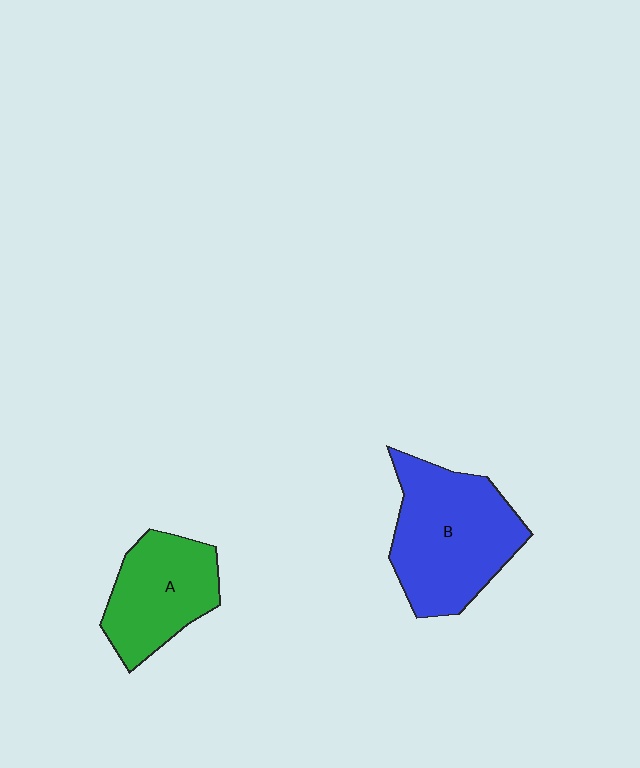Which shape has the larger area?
Shape B (blue).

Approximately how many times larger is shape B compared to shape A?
Approximately 1.4 times.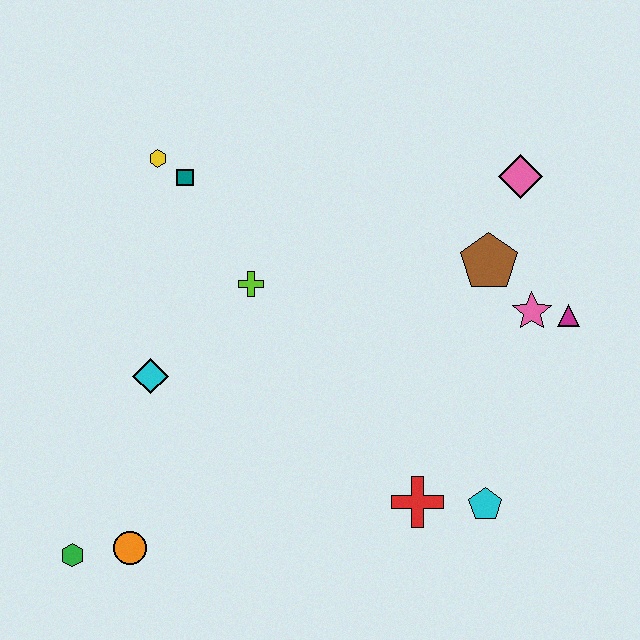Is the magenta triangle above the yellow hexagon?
No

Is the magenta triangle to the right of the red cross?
Yes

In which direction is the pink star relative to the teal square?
The pink star is to the right of the teal square.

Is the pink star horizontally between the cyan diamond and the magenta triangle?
Yes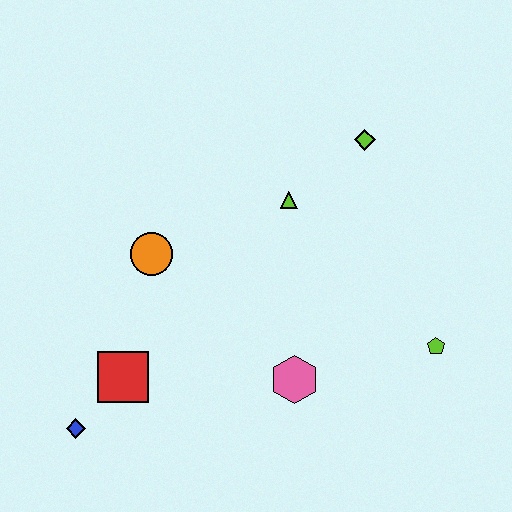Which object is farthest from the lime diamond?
The blue diamond is farthest from the lime diamond.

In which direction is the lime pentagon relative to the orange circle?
The lime pentagon is to the right of the orange circle.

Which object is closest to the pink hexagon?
The lime pentagon is closest to the pink hexagon.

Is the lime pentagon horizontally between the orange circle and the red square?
No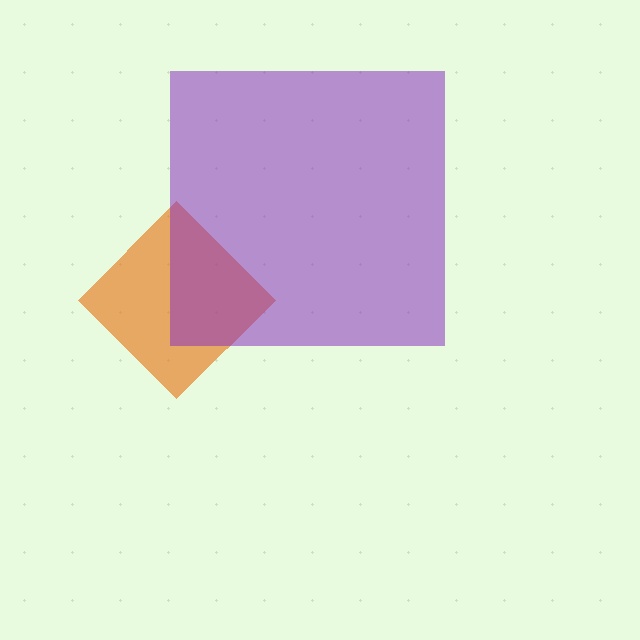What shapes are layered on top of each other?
The layered shapes are: an orange diamond, a purple square.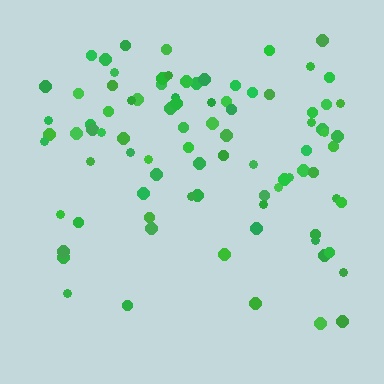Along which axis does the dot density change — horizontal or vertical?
Vertical.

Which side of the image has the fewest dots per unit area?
The bottom.